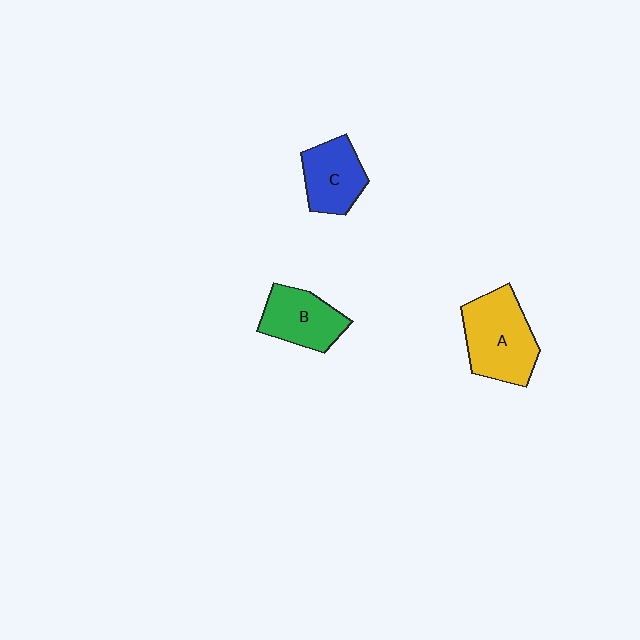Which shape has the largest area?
Shape A (yellow).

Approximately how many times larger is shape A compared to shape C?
Approximately 1.5 times.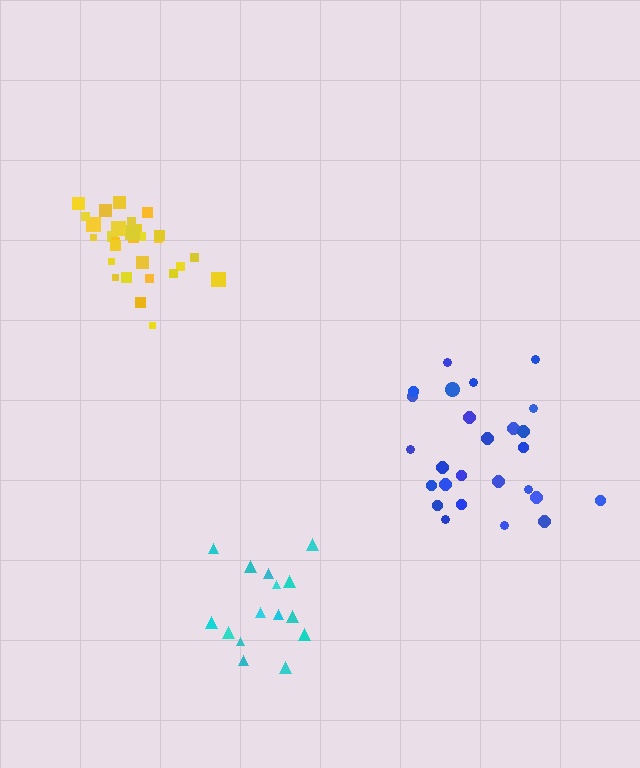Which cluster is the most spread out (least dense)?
Blue.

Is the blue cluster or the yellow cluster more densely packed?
Yellow.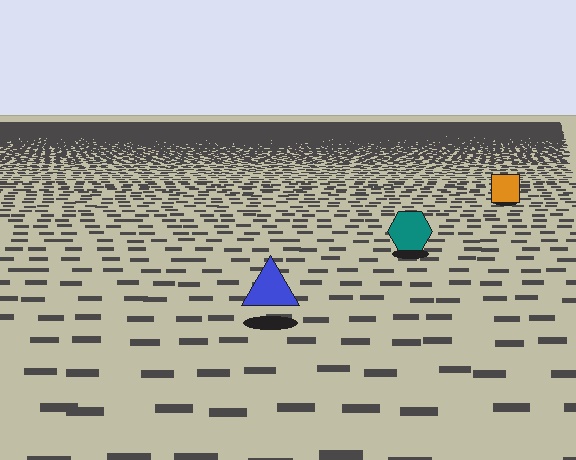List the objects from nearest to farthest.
From nearest to farthest: the blue triangle, the teal hexagon, the orange square.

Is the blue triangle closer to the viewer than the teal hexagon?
Yes. The blue triangle is closer — you can tell from the texture gradient: the ground texture is coarser near it.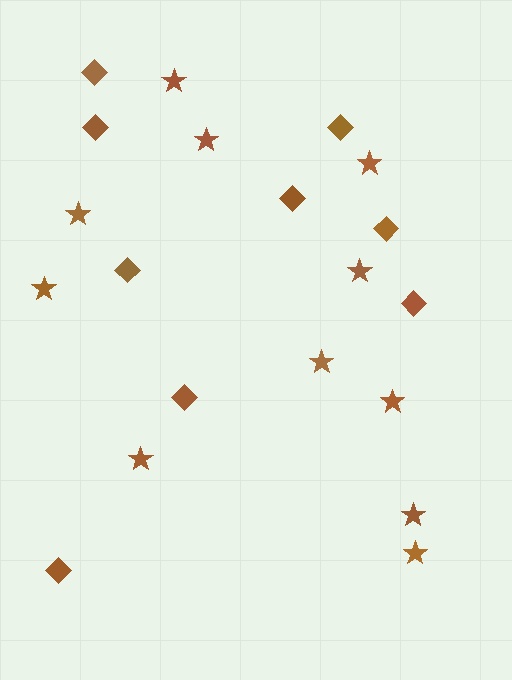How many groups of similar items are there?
There are 2 groups: one group of stars (11) and one group of diamonds (9).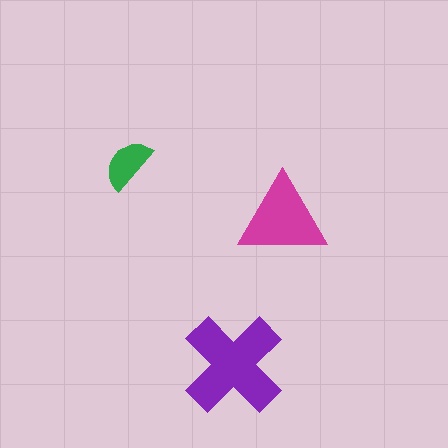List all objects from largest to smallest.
The purple cross, the magenta triangle, the green semicircle.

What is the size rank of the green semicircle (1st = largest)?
3rd.